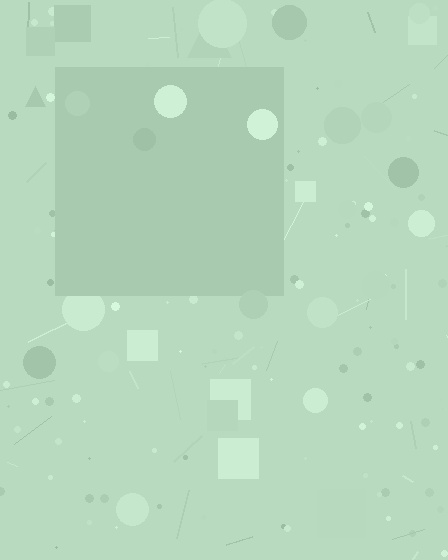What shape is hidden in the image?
A square is hidden in the image.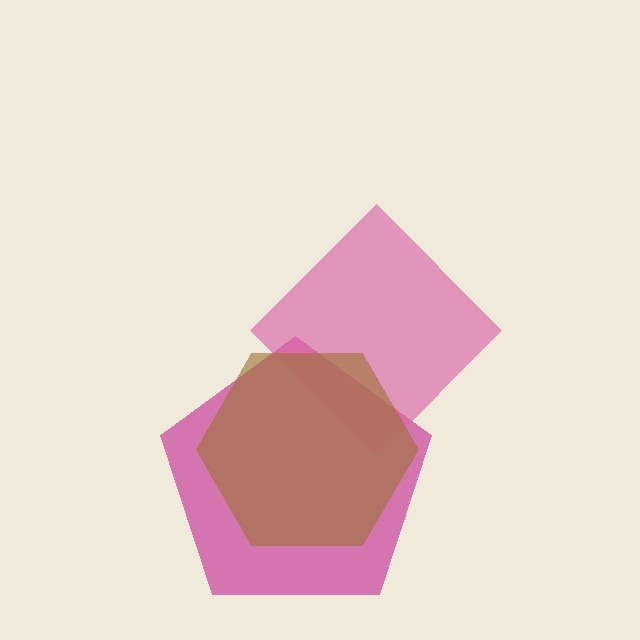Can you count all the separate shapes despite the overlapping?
Yes, there are 3 separate shapes.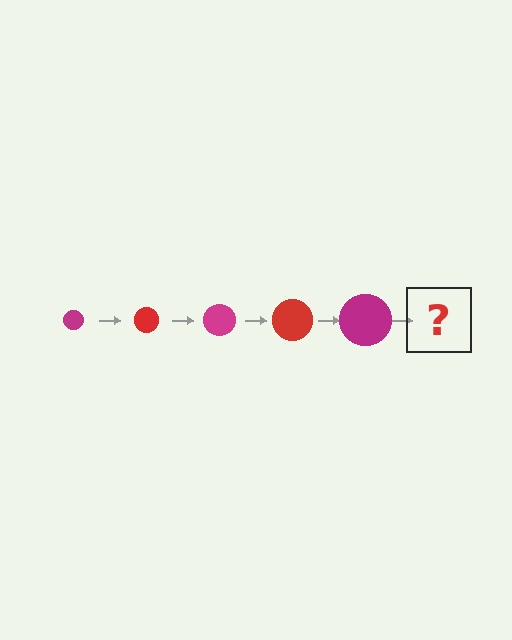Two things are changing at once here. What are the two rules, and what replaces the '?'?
The two rules are that the circle grows larger each step and the color cycles through magenta and red. The '?' should be a red circle, larger than the previous one.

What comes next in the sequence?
The next element should be a red circle, larger than the previous one.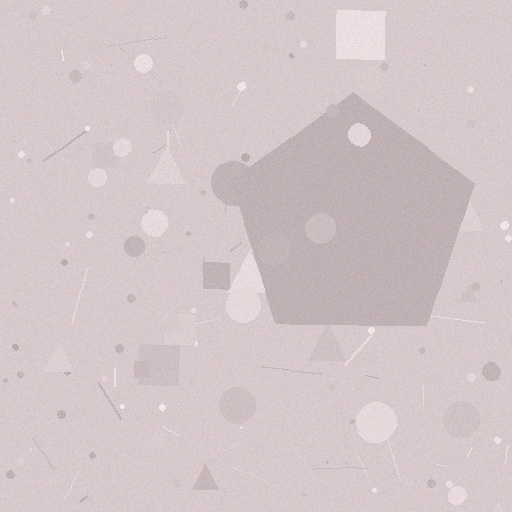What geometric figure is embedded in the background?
A pentagon is embedded in the background.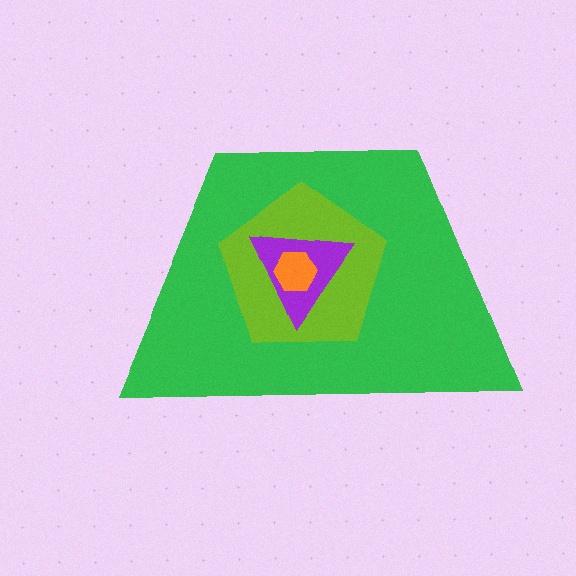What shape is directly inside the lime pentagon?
The purple triangle.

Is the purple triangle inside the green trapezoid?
Yes.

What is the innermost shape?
The orange hexagon.